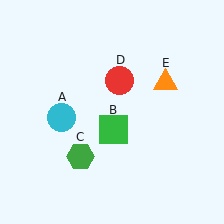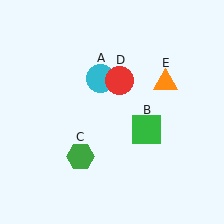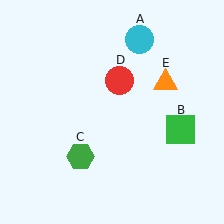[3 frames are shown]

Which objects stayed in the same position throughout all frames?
Green hexagon (object C) and red circle (object D) and orange triangle (object E) remained stationary.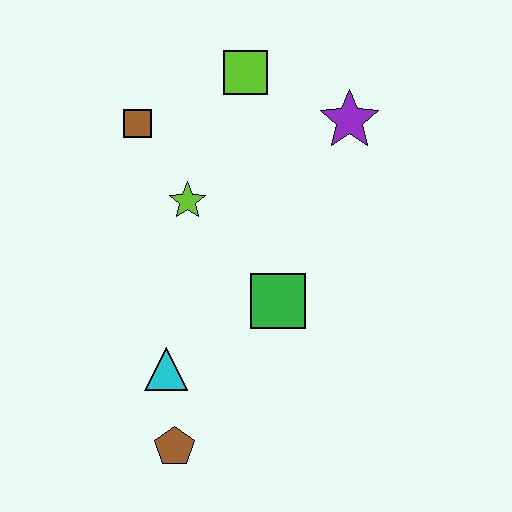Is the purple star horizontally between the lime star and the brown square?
No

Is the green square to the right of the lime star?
Yes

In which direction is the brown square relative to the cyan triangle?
The brown square is above the cyan triangle.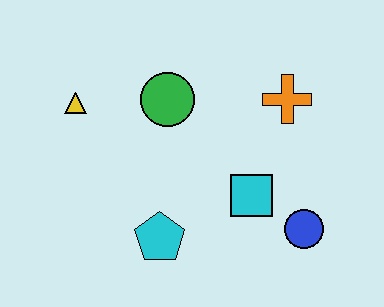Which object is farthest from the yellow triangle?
The blue circle is farthest from the yellow triangle.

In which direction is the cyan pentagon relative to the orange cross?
The cyan pentagon is below the orange cross.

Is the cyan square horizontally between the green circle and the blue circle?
Yes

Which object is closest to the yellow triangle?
The green circle is closest to the yellow triangle.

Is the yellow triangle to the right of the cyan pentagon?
No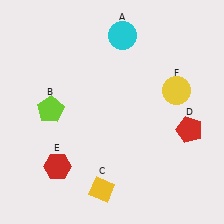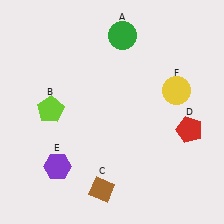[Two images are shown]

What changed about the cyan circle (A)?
In Image 1, A is cyan. In Image 2, it changed to green.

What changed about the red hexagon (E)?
In Image 1, E is red. In Image 2, it changed to purple.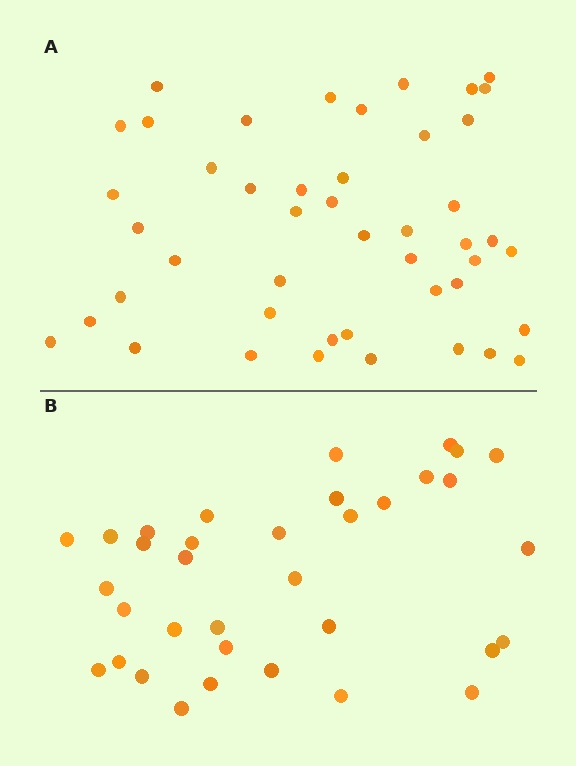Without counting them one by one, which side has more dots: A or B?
Region A (the top region) has more dots.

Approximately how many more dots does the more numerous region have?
Region A has roughly 12 or so more dots than region B.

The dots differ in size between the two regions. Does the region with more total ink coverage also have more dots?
No. Region B has more total ink coverage because its dots are larger, but region A actually contains more individual dots. Total area can be misleading — the number of items is what matters here.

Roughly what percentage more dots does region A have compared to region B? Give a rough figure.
About 30% more.